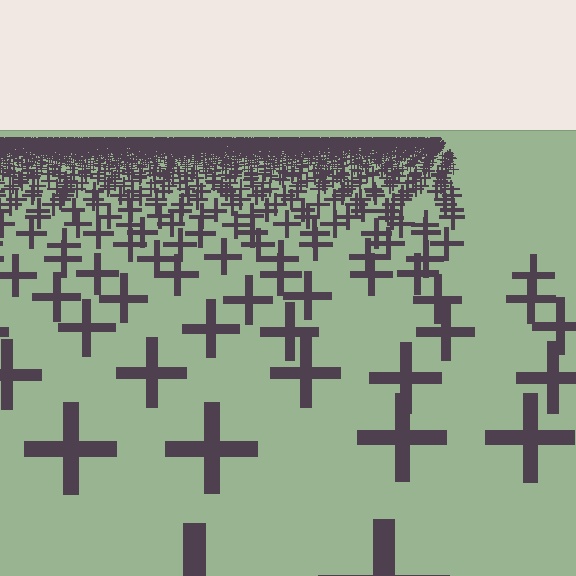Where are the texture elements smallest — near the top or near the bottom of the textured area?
Near the top.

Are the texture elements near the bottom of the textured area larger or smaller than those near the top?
Larger. Near the bottom, elements are closer to the viewer and appear at a bigger on-screen size.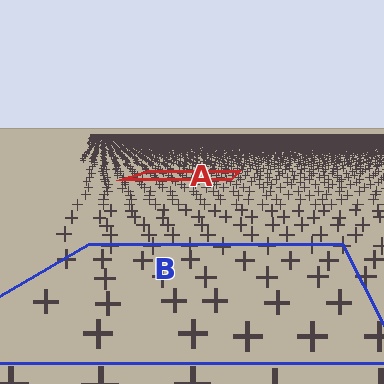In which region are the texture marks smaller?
The texture marks are smaller in region A, because it is farther away.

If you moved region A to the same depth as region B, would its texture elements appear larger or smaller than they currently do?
They would appear larger. At a closer depth, the same texture elements are projected at a bigger on-screen size.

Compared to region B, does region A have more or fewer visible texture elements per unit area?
Region A has more texture elements per unit area — they are packed more densely because it is farther away.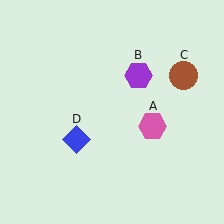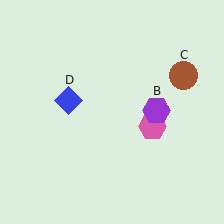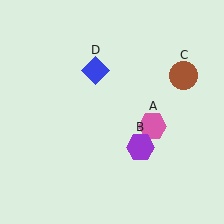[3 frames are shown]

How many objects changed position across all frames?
2 objects changed position: purple hexagon (object B), blue diamond (object D).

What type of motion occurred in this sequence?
The purple hexagon (object B), blue diamond (object D) rotated clockwise around the center of the scene.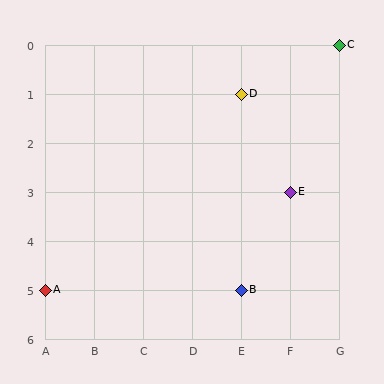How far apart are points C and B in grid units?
Points C and B are 2 columns and 5 rows apart (about 5.4 grid units diagonally).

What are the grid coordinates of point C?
Point C is at grid coordinates (G, 0).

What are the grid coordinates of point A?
Point A is at grid coordinates (A, 5).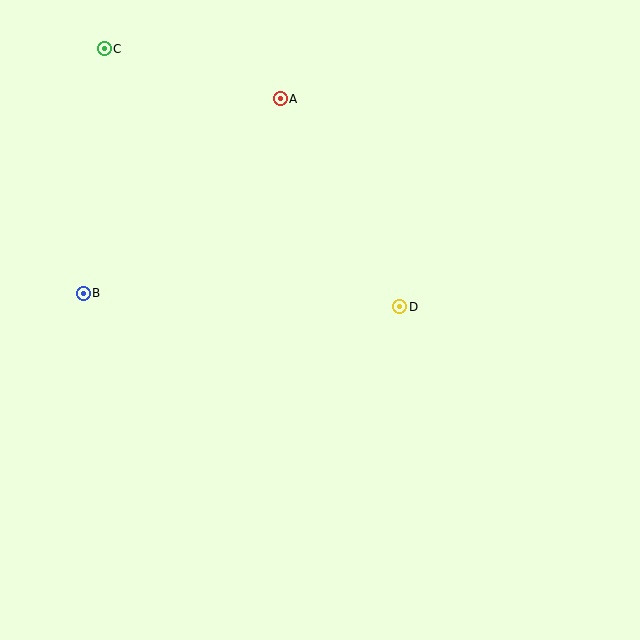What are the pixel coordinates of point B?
Point B is at (83, 293).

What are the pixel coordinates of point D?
Point D is at (400, 307).